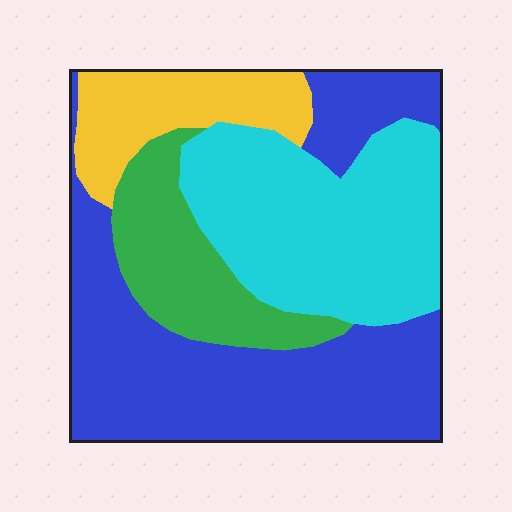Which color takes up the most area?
Blue, at roughly 40%.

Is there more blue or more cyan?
Blue.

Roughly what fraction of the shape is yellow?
Yellow covers roughly 15% of the shape.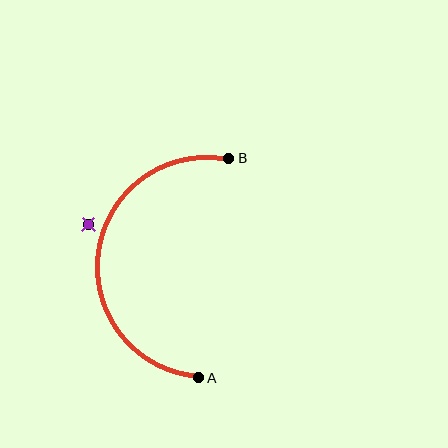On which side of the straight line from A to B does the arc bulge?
The arc bulges to the left of the straight line connecting A and B.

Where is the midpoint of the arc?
The arc midpoint is the point on the curve farthest from the straight line joining A and B. It sits to the left of that line.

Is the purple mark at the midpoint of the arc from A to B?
No — the purple mark does not lie on the arc at all. It sits slightly outside the curve.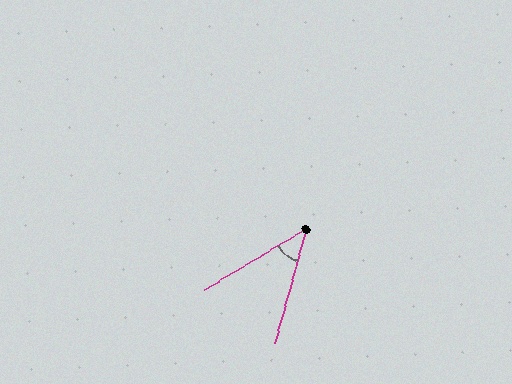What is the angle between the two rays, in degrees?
Approximately 44 degrees.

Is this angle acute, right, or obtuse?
It is acute.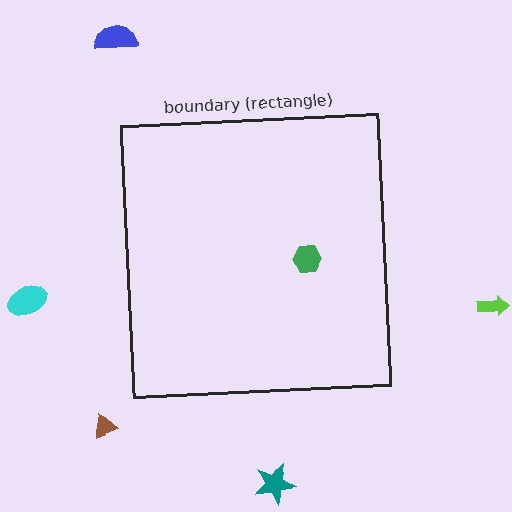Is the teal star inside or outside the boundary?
Outside.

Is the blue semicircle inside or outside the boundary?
Outside.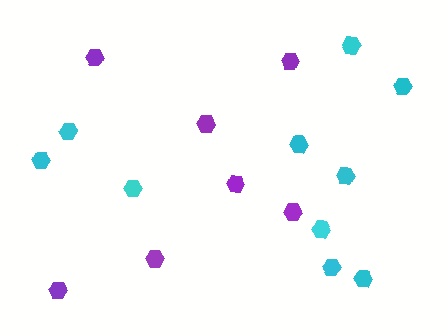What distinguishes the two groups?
There are 2 groups: one group of cyan hexagons (10) and one group of purple hexagons (7).